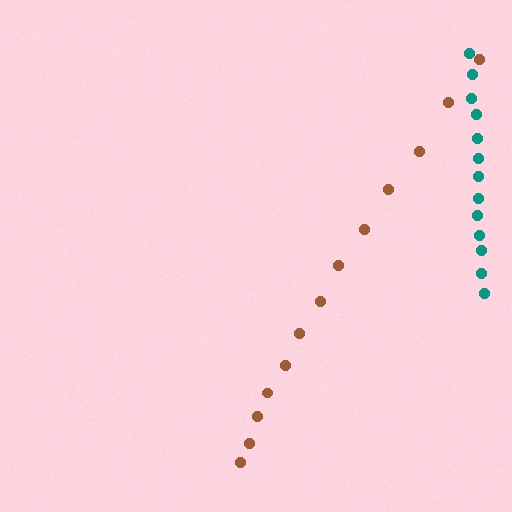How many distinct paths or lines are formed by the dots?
There are 2 distinct paths.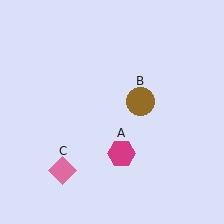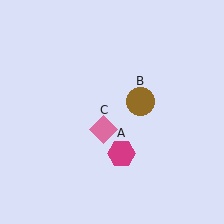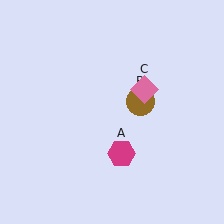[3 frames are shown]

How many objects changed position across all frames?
1 object changed position: pink diamond (object C).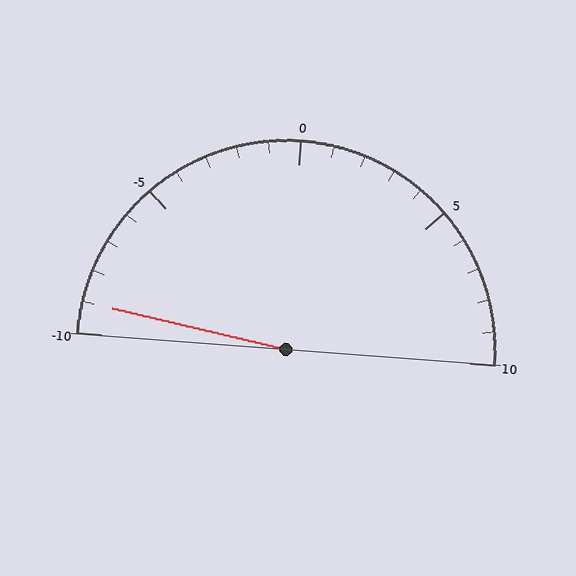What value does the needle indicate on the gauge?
The needle indicates approximately -9.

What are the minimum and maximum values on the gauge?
The gauge ranges from -10 to 10.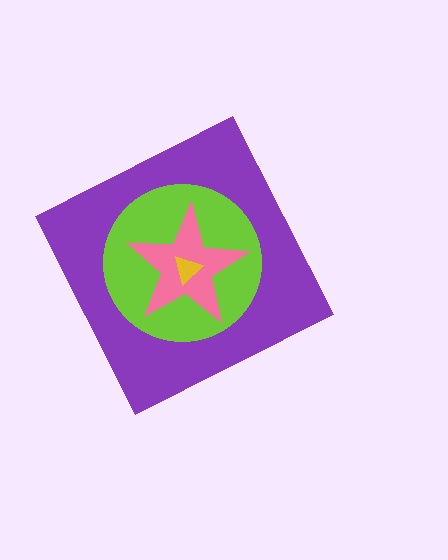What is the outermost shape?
The purple diamond.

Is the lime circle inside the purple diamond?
Yes.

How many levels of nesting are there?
4.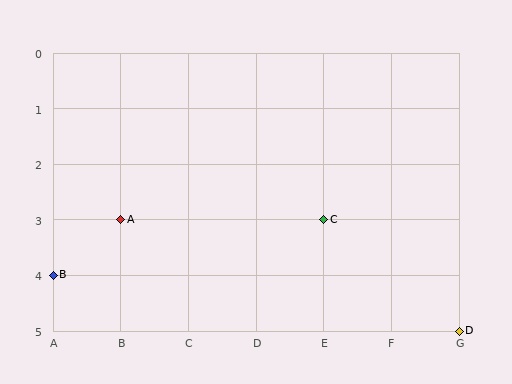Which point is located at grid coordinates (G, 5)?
Point D is at (G, 5).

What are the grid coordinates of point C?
Point C is at grid coordinates (E, 3).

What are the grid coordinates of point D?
Point D is at grid coordinates (G, 5).